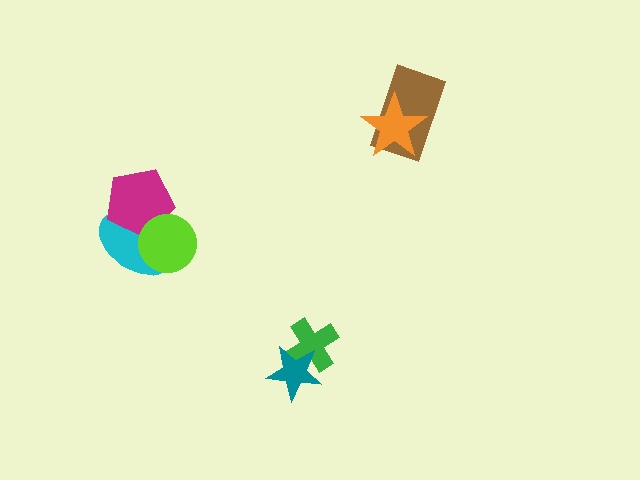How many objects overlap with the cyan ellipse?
2 objects overlap with the cyan ellipse.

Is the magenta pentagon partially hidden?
Yes, it is partially covered by another shape.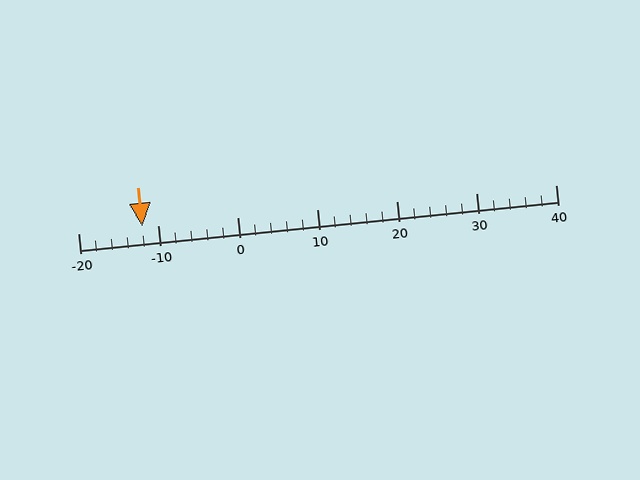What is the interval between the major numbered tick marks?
The major tick marks are spaced 10 units apart.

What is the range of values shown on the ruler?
The ruler shows values from -20 to 40.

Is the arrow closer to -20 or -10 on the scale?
The arrow is closer to -10.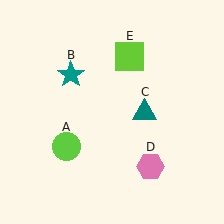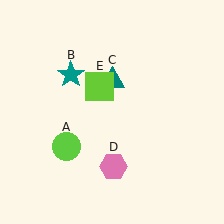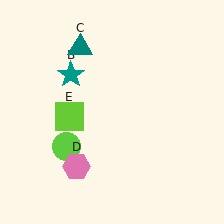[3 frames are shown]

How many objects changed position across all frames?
3 objects changed position: teal triangle (object C), pink hexagon (object D), lime square (object E).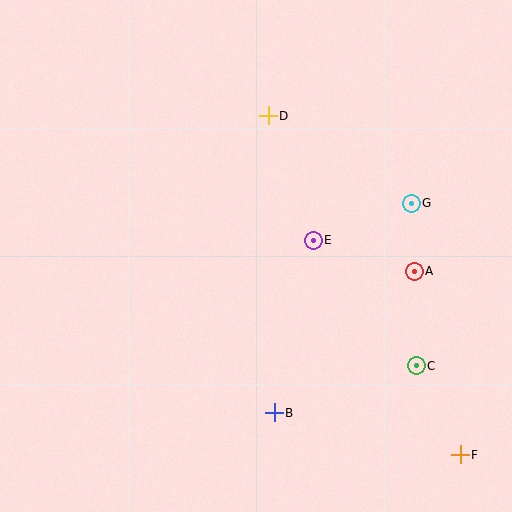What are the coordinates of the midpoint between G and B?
The midpoint between G and B is at (343, 308).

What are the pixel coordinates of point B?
Point B is at (274, 413).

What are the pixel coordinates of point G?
Point G is at (411, 204).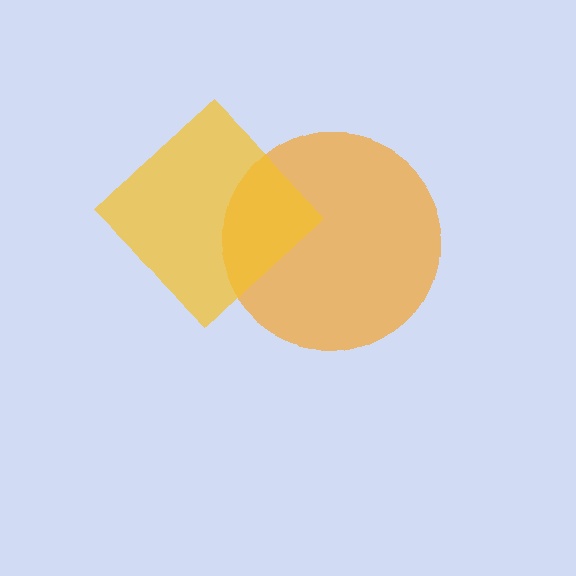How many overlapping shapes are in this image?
There are 2 overlapping shapes in the image.